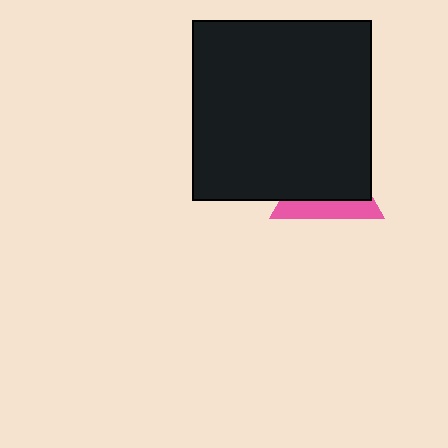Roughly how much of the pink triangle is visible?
A small part of it is visible (roughly 32%).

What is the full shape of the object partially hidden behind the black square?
The partially hidden object is a pink triangle.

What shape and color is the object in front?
The object in front is a black square.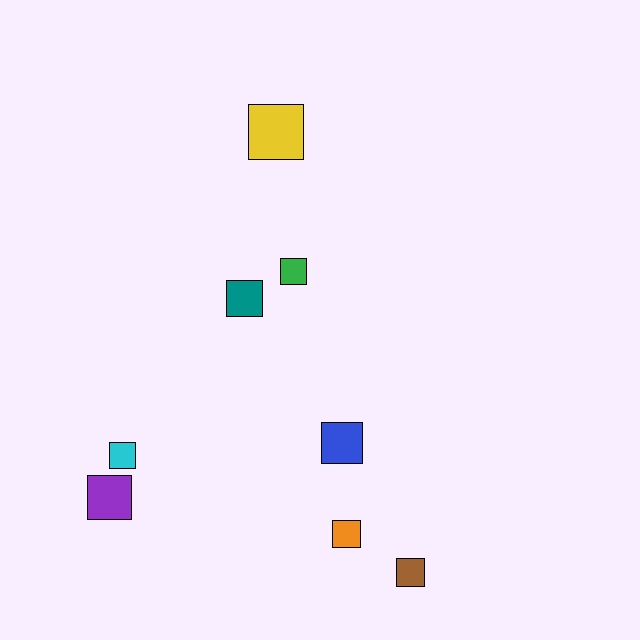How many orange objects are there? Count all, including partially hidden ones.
There is 1 orange object.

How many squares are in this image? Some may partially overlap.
There are 8 squares.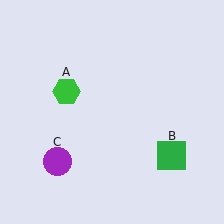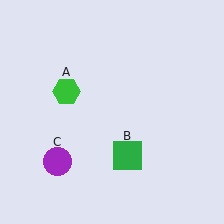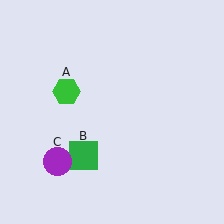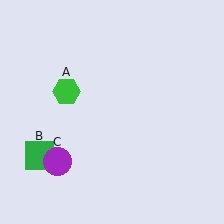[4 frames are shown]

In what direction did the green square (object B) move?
The green square (object B) moved left.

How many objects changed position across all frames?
1 object changed position: green square (object B).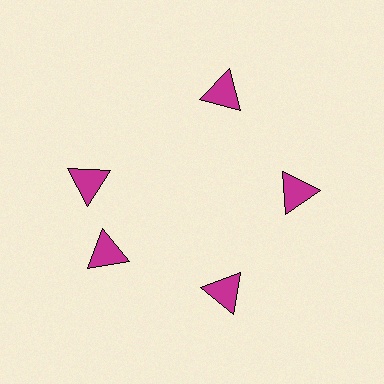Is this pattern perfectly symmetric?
No. The 5 magenta triangles are arranged in a ring, but one element near the 10 o'clock position is rotated out of alignment along the ring, breaking the 5-fold rotational symmetry.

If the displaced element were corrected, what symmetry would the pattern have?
It would have 5-fold rotational symmetry — the pattern would map onto itself every 72 degrees.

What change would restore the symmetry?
The symmetry would be restored by rotating it back into even spacing with its neighbors so that all 5 triangles sit at equal angles and equal distance from the center.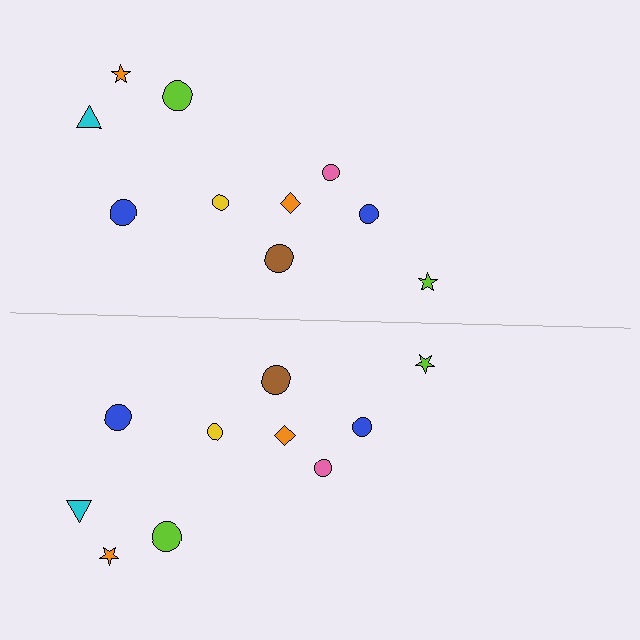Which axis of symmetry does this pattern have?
The pattern has a horizontal axis of symmetry running through the center of the image.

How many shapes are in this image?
There are 20 shapes in this image.